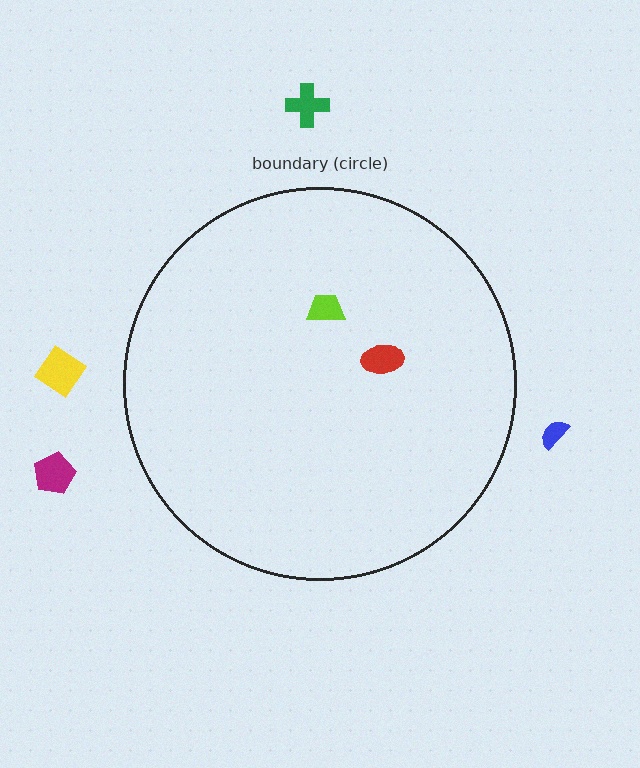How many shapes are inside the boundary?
2 inside, 4 outside.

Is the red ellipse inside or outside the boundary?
Inside.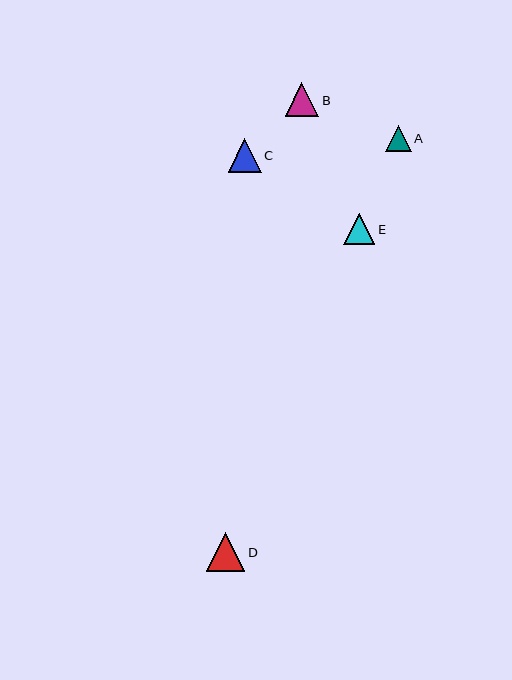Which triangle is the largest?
Triangle D is the largest with a size of approximately 38 pixels.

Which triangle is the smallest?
Triangle A is the smallest with a size of approximately 26 pixels.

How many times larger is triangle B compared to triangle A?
Triangle B is approximately 1.3 times the size of triangle A.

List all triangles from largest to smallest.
From largest to smallest: D, B, C, E, A.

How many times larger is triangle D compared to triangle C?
Triangle D is approximately 1.2 times the size of triangle C.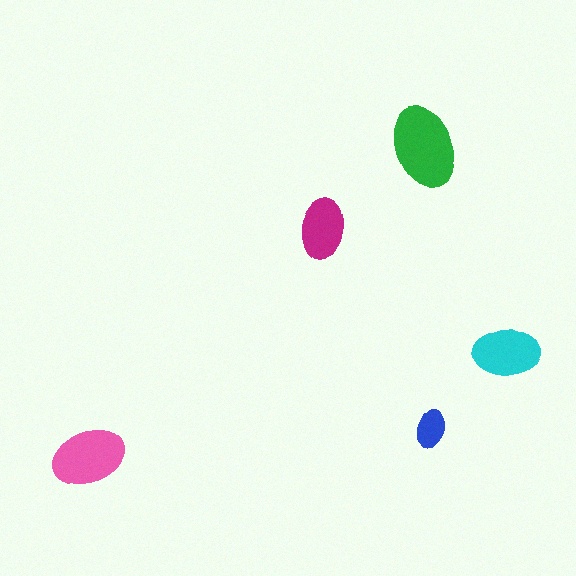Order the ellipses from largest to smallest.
the green one, the pink one, the cyan one, the magenta one, the blue one.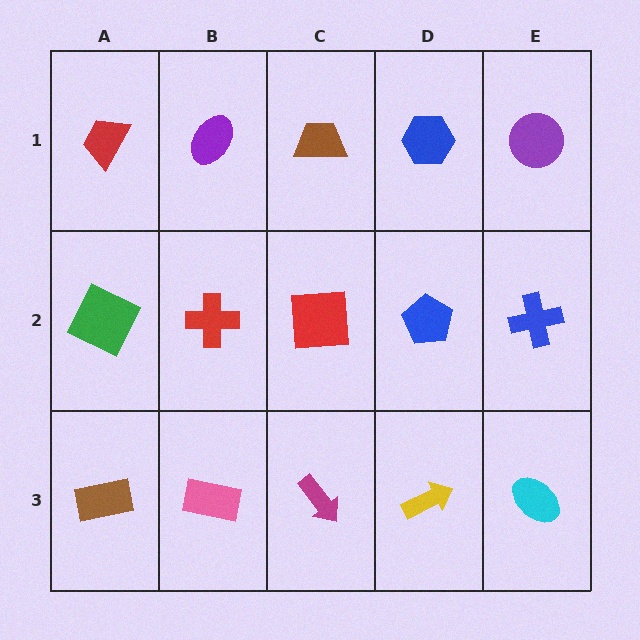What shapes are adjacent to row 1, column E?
A blue cross (row 2, column E), a blue hexagon (row 1, column D).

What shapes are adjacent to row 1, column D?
A blue pentagon (row 2, column D), a brown trapezoid (row 1, column C), a purple circle (row 1, column E).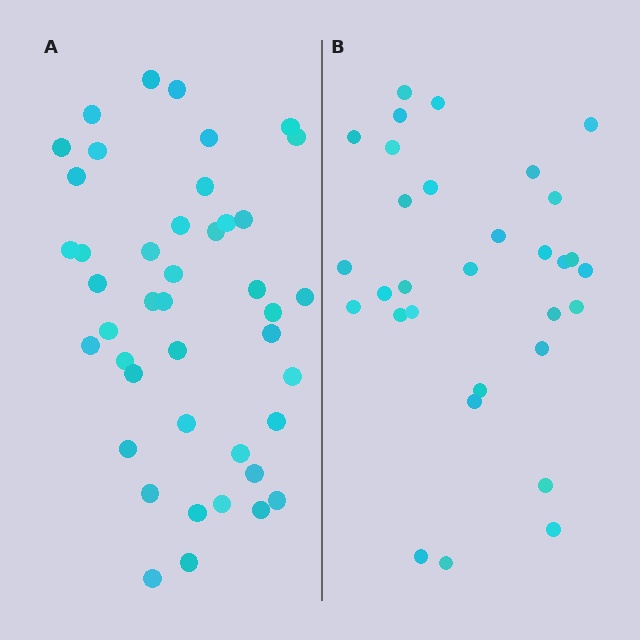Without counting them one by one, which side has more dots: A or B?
Region A (the left region) has more dots.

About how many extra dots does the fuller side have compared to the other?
Region A has roughly 12 or so more dots than region B.